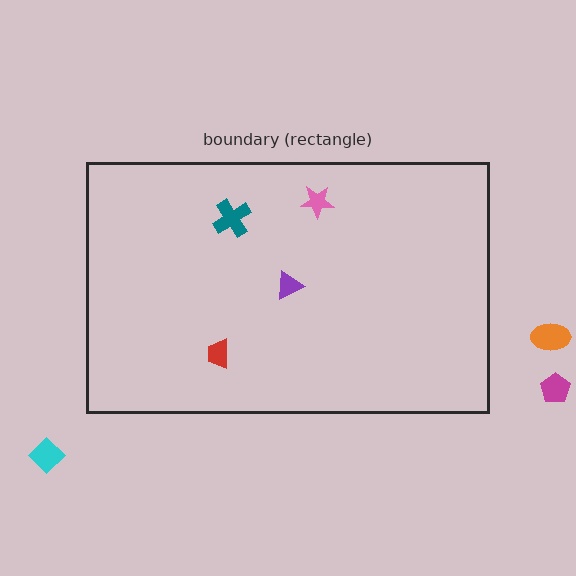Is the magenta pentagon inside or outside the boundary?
Outside.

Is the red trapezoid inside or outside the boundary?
Inside.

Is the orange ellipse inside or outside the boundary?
Outside.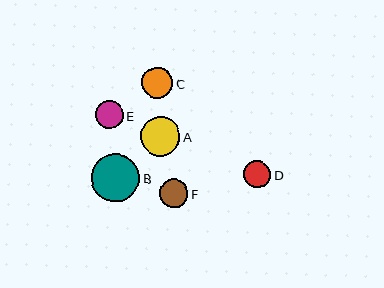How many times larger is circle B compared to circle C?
Circle B is approximately 1.5 times the size of circle C.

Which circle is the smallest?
Circle D is the smallest with a size of approximately 27 pixels.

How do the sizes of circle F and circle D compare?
Circle F and circle D are approximately the same size.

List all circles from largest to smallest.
From largest to smallest: B, A, C, F, E, D.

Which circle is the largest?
Circle B is the largest with a size of approximately 48 pixels.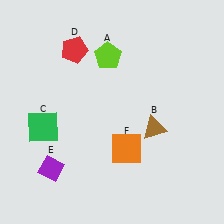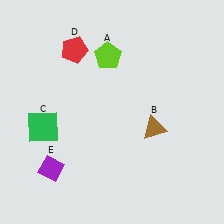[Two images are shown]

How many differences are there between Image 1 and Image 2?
There is 1 difference between the two images.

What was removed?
The orange square (F) was removed in Image 2.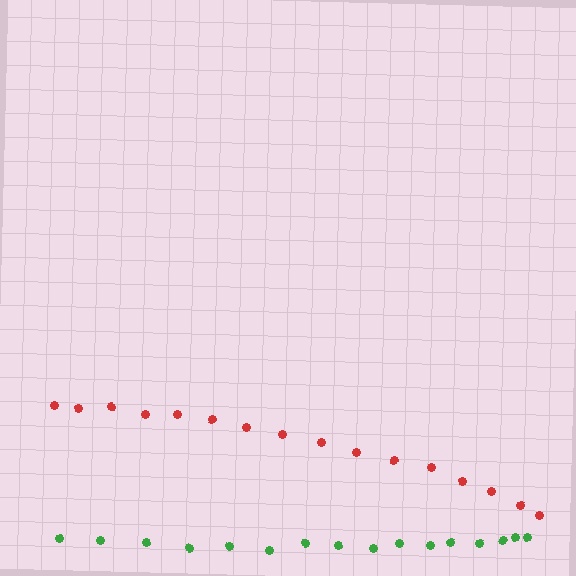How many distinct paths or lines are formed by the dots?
There are 2 distinct paths.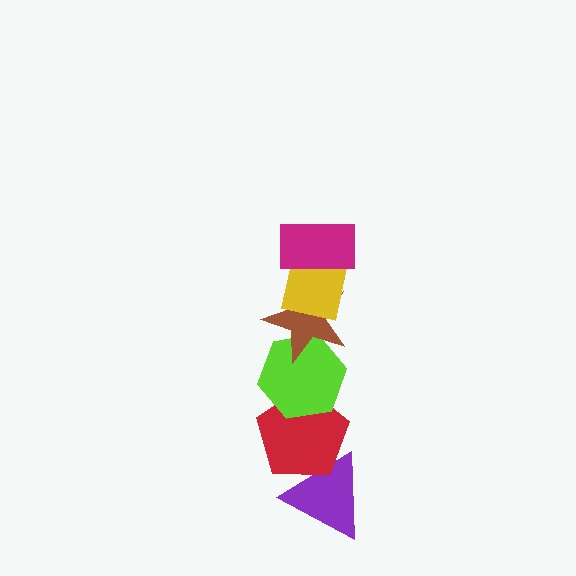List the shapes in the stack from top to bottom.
From top to bottom: the magenta rectangle, the yellow square, the brown star, the lime hexagon, the red pentagon, the purple triangle.